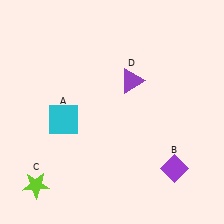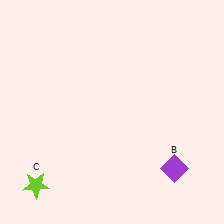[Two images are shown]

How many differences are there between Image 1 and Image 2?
There are 2 differences between the two images.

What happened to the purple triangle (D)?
The purple triangle (D) was removed in Image 2. It was in the top-right area of Image 1.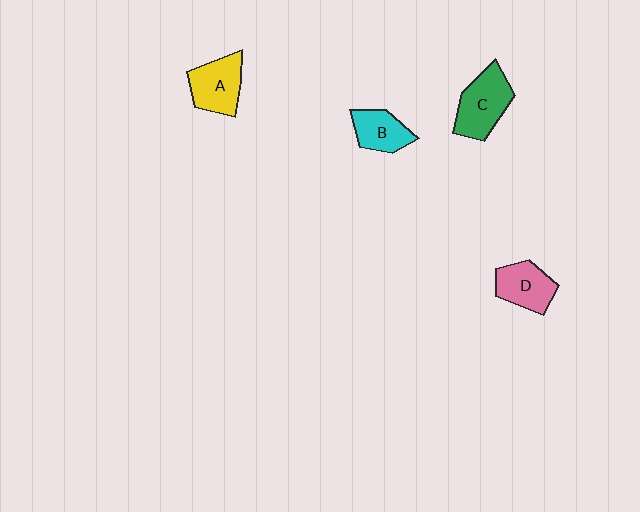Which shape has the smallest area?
Shape B (cyan).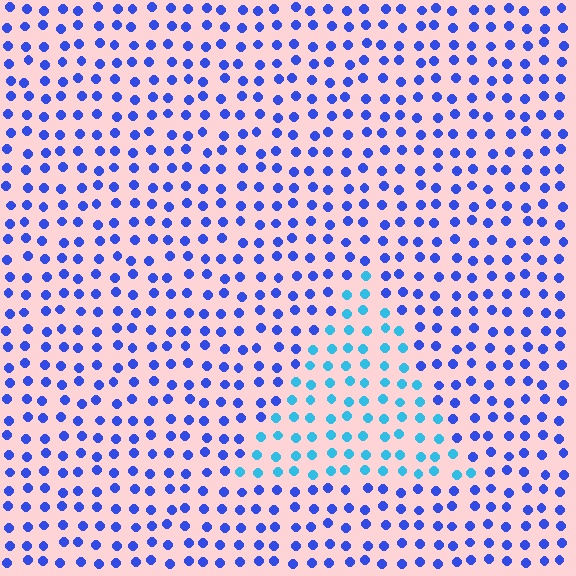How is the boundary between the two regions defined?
The boundary is defined purely by a slight shift in hue (about 38 degrees). Spacing, size, and orientation are identical on both sides.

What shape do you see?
I see a triangle.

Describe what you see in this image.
The image is filled with small blue elements in a uniform arrangement. A triangle-shaped region is visible where the elements are tinted to a slightly different hue, forming a subtle color boundary.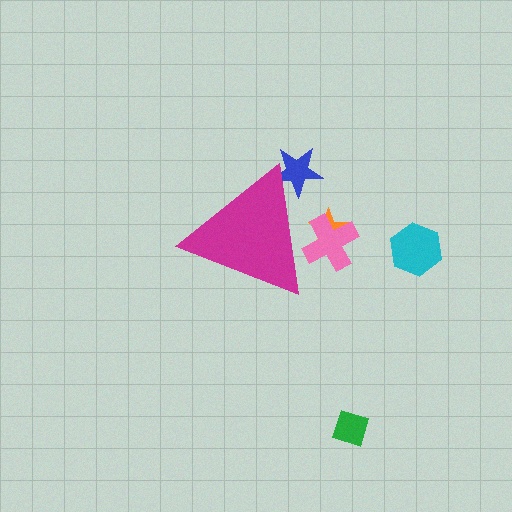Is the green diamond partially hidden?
No, the green diamond is fully visible.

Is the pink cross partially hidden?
Yes, the pink cross is partially hidden behind the magenta triangle.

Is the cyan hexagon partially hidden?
No, the cyan hexagon is fully visible.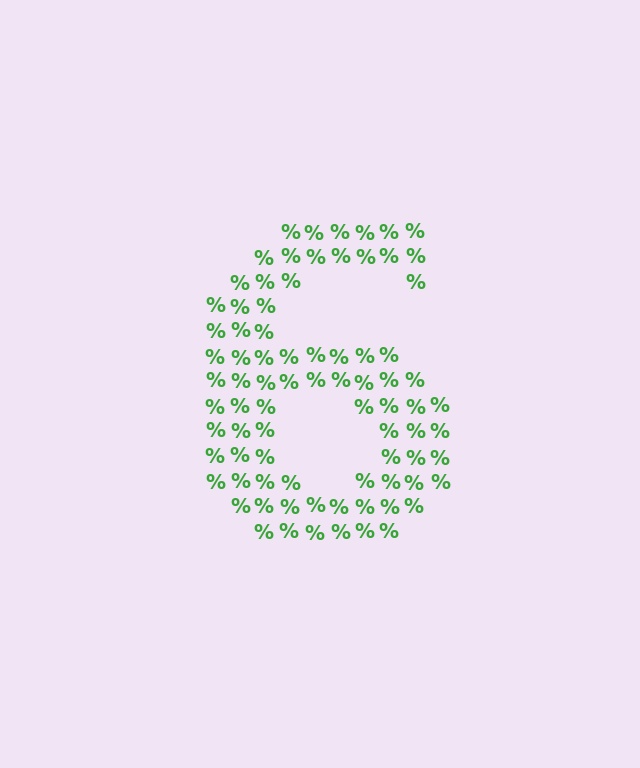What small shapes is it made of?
It is made of small percent signs.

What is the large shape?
The large shape is the digit 6.